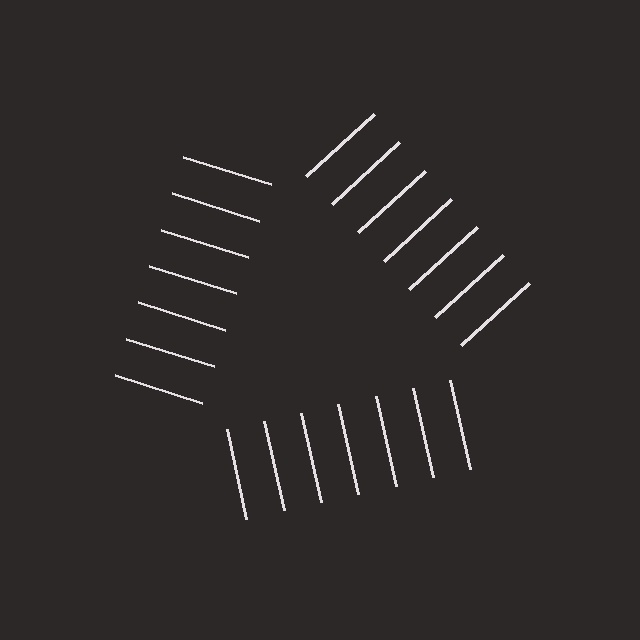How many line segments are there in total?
21 — 7 along each of the 3 edges.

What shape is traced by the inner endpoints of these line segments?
An illusory triangle — the line segments terminate on its edges but no continuous stroke is drawn.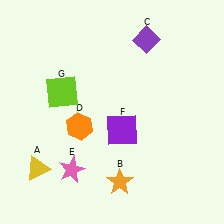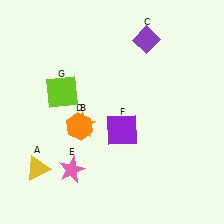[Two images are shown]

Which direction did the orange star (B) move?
The orange star (B) moved up.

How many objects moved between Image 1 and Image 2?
1 object moved between the two images.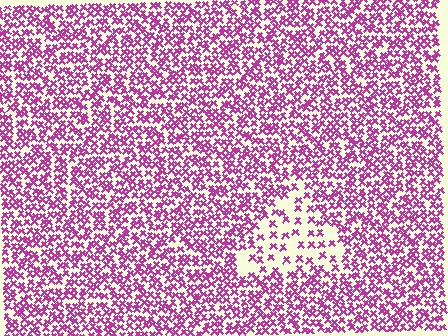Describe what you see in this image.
The image contains small magenta elements arranged at two different densities. A triangle-shaped region is visible where the elements are less densely packed than the surrounding area.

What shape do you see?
I see a triangle.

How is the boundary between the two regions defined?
The boundary is defined by a change in element density (approximately 2.5x ratio). All elements are the same color, size, and shape.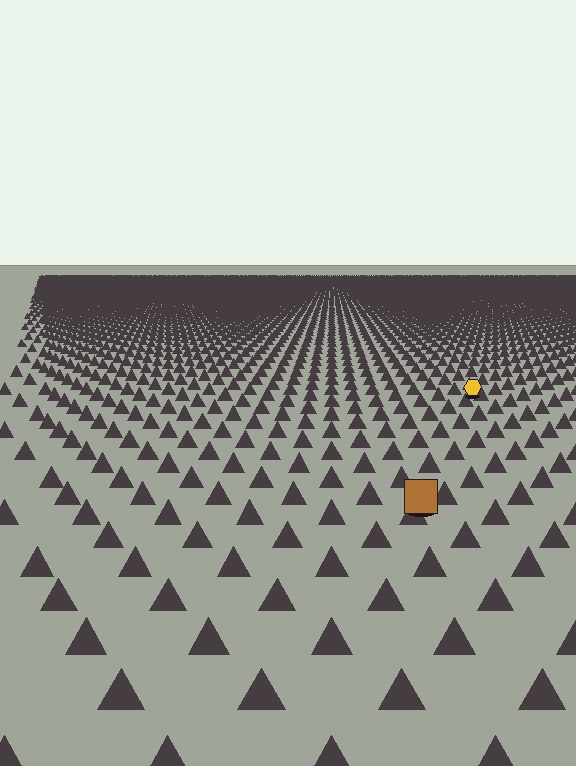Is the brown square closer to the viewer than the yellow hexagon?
Yes. The brown square is closer — you can tell from the texture gradient: the ground texture is coarser near it.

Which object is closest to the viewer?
The brown square is closest. The texture marks near it are larger and more spread out.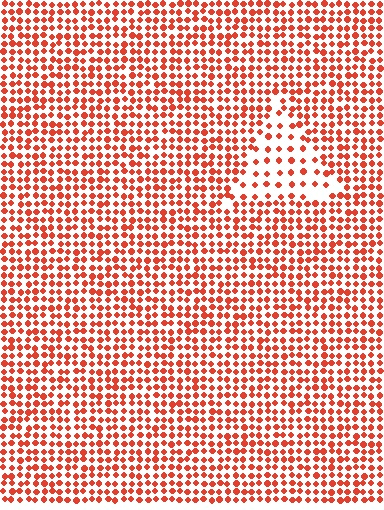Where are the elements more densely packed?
The elements are more densely packed outside the triangle boundary.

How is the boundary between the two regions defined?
The boundary is defined by a change in element density (approximately 2.2x ratio). All elements are the same color, size, and shape.